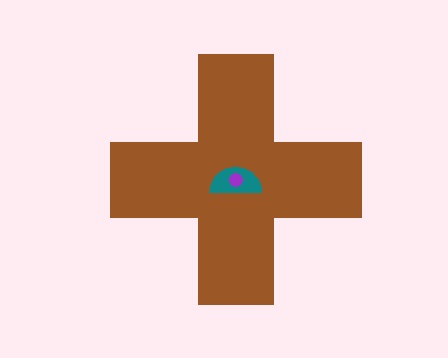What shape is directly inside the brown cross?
The teal semicircle.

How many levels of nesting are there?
3.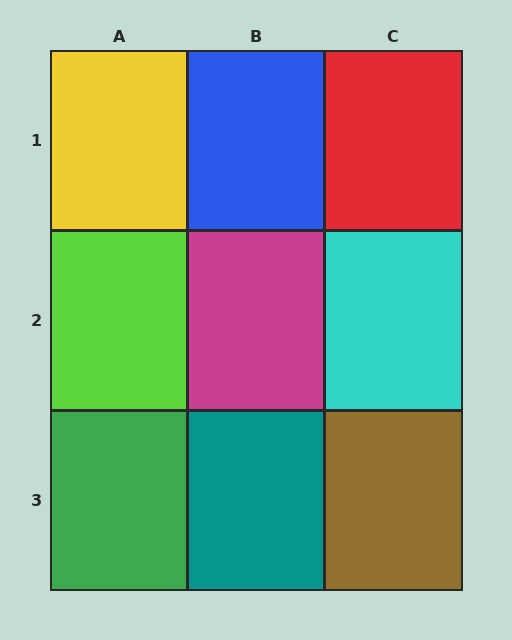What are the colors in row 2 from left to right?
Lime, magenta, cyan.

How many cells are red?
1 cell is red.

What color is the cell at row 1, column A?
Yellow.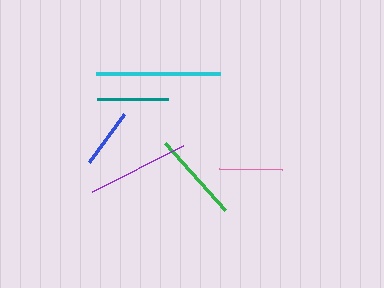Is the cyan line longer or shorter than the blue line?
The cyan line is longer than the blue line.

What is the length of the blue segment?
The blue segment is approximately 60 pixels long.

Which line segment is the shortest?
The blue line is the shortest at approximately 60 pixels.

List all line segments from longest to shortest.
From longest to shortest: cyan, purple, green, teal, pink, blue.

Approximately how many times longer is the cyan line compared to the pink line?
The cyan line is approximately 2.0 times the length of the pink line.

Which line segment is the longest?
The cyan line is the longest at approximately 124 pixels.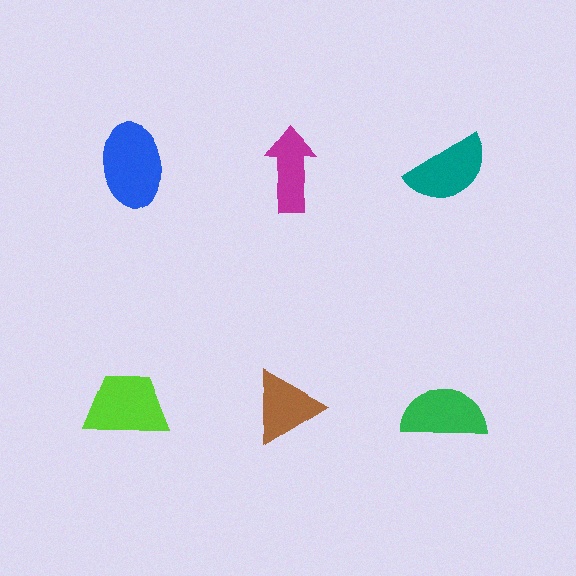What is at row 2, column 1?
A lime trapezoid.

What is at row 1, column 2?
A magenta arrow.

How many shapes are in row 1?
3 shapes.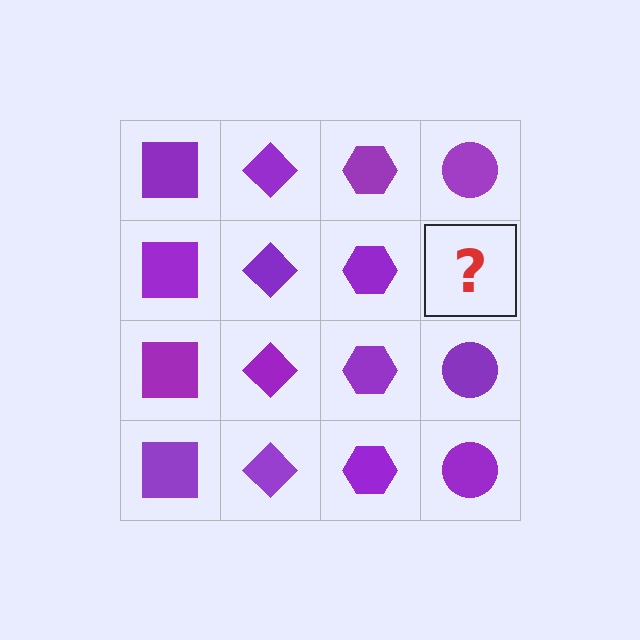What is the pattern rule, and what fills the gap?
The rule is that each column has a consistent shape. The gap should be filled with a purple circle.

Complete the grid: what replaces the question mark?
The question mark should be replaced with a purple circle.